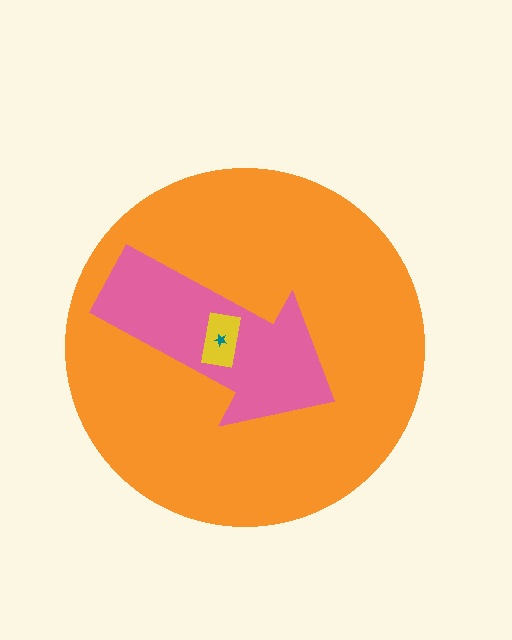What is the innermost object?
The teal star.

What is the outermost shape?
The orange circle.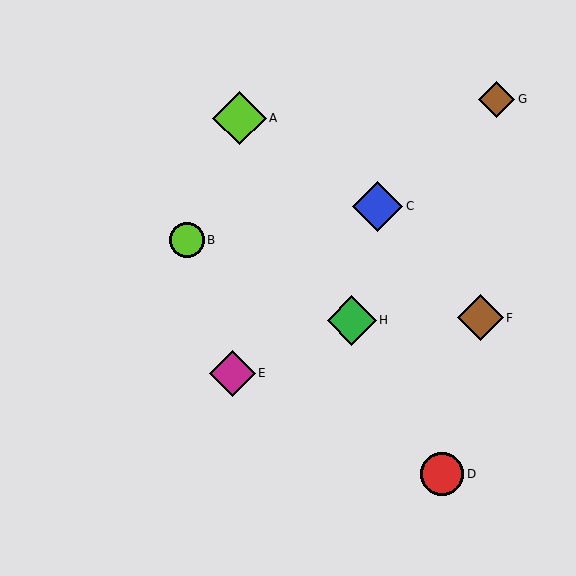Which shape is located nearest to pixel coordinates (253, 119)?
The lime diamond (labeled A) at (239, 118) is nearest to that location.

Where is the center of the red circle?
The center of the red circle is at (442, 474).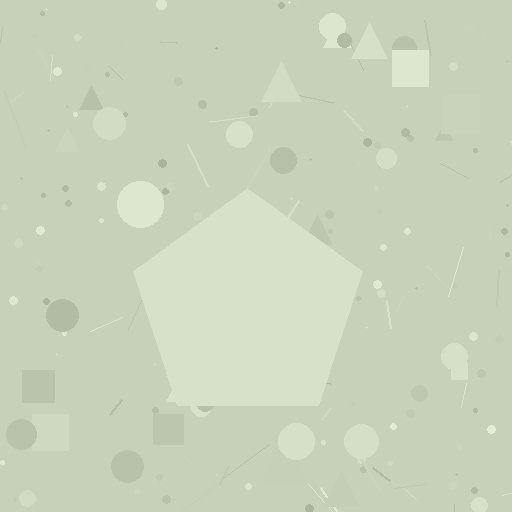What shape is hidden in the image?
A pentagon is hidden in the image.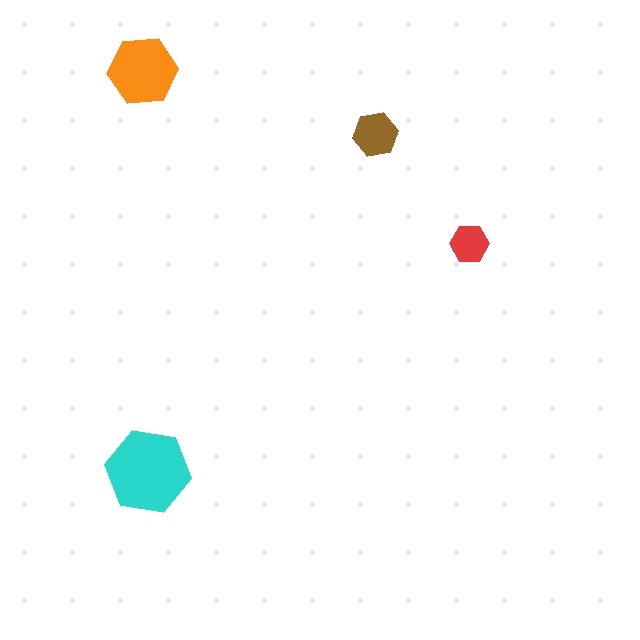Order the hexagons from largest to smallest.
the cyan one, the orange one, the brown one, the red one.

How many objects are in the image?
There are 4 objects in the image.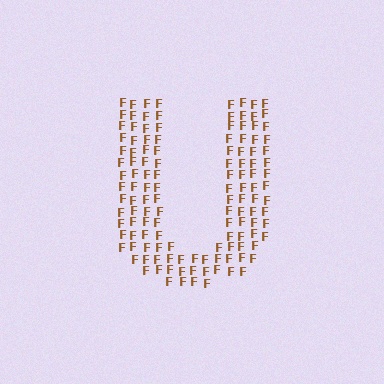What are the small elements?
The small elements are letter F's.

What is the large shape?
The large shape is the letter U.